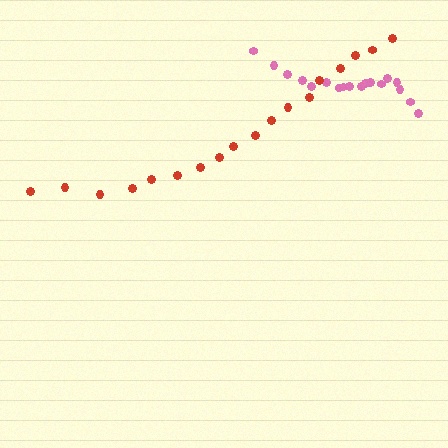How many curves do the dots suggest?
There are 2 distinct paths.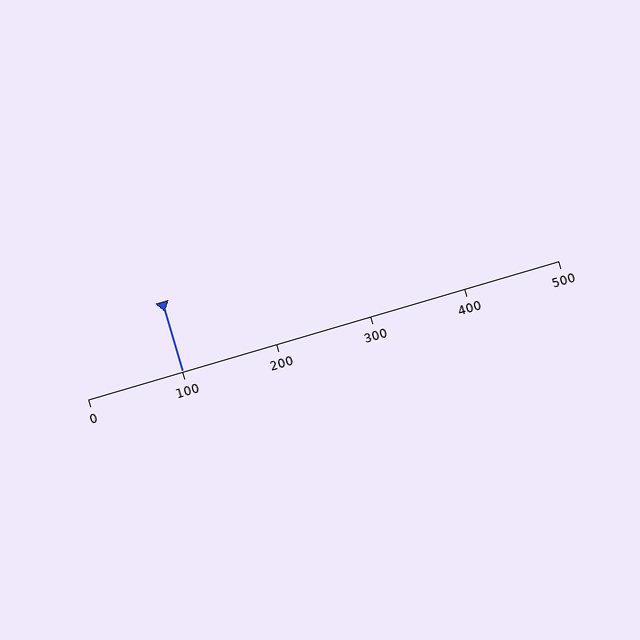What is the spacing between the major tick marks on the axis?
The major ticks are spaced 100 apart.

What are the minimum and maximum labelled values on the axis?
The axis runs from 0 to 500.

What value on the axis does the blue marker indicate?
The marker indicates approximately 100.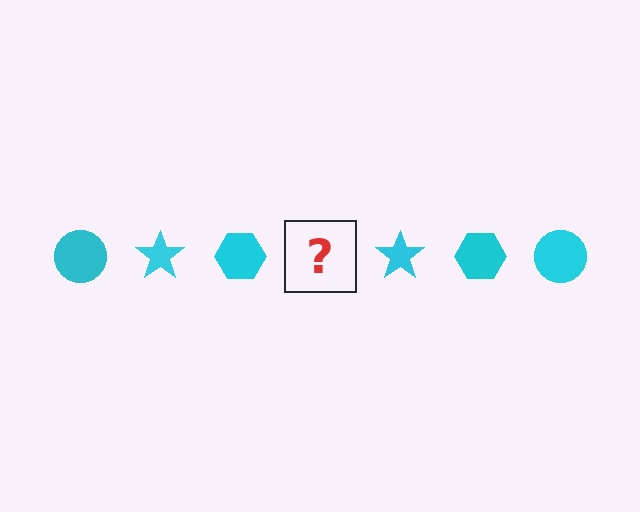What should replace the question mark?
The question mark should be replaced with a cyan circle.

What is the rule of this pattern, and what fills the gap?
The rule is that the pattern cycles through circle, star, hexagon shapes in cyan. The gap should be filled with a cyan circle.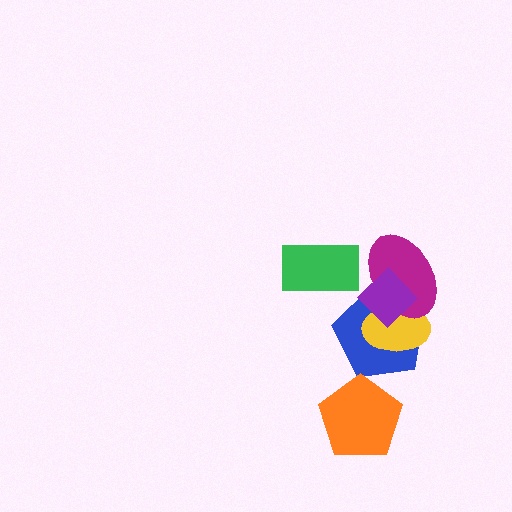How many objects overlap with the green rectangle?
0 objects overlap with the green rectangle.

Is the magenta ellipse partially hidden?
Yes, it is partially covered by another shape.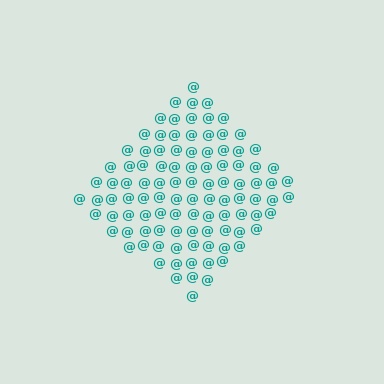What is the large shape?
The large shape is a diamond.